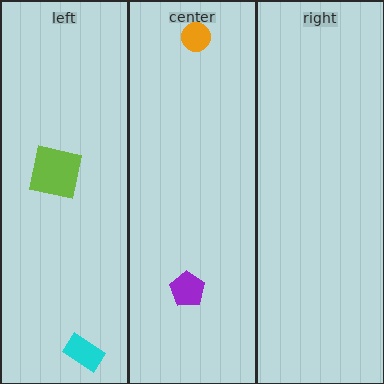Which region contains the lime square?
The left region.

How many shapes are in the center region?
2.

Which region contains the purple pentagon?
The center region.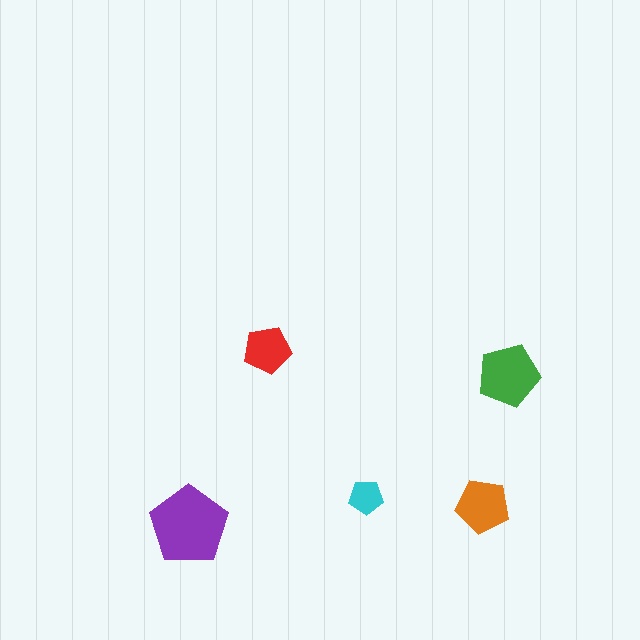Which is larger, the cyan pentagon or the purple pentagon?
The purple one.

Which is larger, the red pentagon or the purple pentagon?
The purple one.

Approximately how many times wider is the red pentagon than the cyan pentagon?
About 1.5 times wider.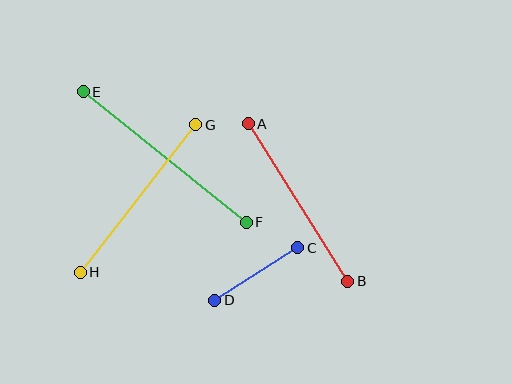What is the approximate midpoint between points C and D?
The midpoint is at approximately (256, 274) pixels.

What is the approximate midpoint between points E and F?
The midpoint is at approximately (165, 157) pixels.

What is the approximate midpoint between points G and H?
The midpoint is at approximately (138, 199) pixels.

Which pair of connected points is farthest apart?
Points E and F are farthest apart.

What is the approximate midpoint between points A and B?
The midpoint is at approximately (298, 203) pixels.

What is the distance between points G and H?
The distance is approximately 188 pixels.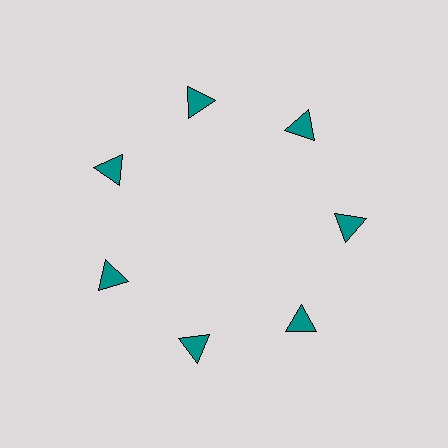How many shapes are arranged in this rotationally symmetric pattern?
There are 7 shapes, arranged in 7 groups of 1.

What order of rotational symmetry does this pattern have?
This pattern has 7-fold rotational symmetry.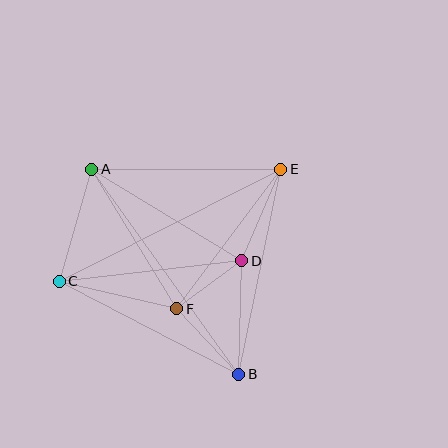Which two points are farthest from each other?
Points A and B are farthest from each other.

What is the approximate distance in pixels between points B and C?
The distance between B and C is approximately 202 pixels.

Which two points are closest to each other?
Points D and F are closest to each other.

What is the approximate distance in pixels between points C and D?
The distance between C and D is approximately 184 pixels.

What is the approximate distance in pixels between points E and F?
The distance between E and F is approximately 174 pixels.